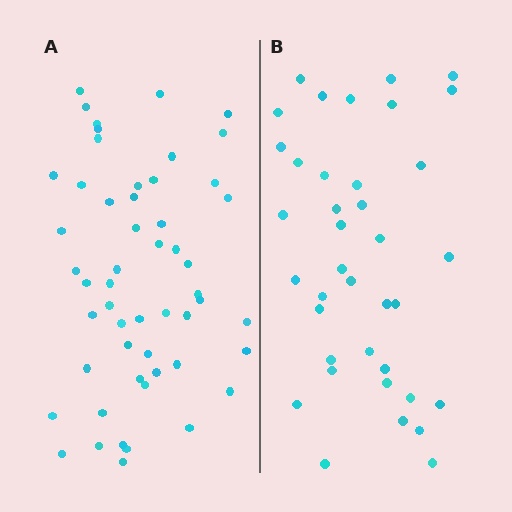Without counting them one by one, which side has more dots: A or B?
Region A (the left region) has more dots.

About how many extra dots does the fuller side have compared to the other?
Region A has approximately 15 more dots than region B.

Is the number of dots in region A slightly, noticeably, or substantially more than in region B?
Region A has noticeably more, but not dramatically so. The ratio is roughly 1.4 to 1.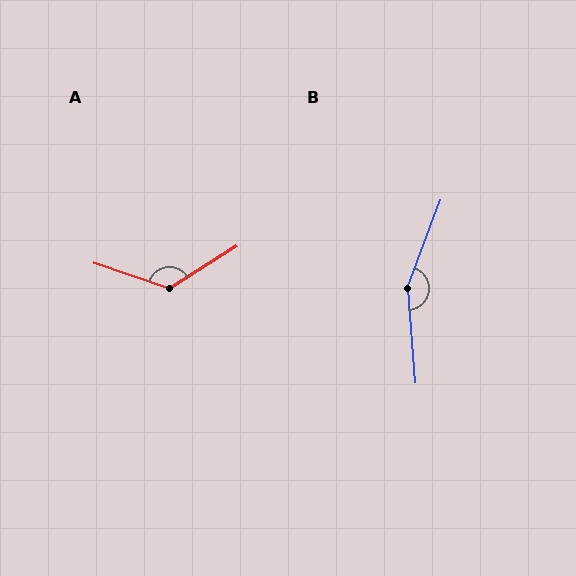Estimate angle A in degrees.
Approximately 129 degrees.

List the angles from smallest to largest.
A (129°), B (155°).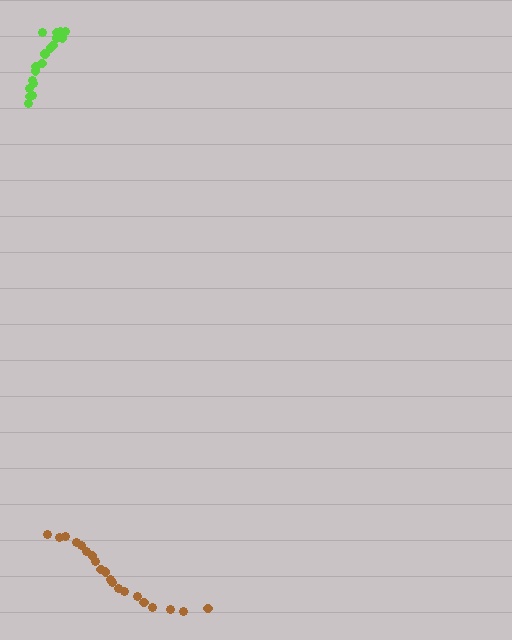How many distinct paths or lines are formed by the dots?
There are 2 distinct paths.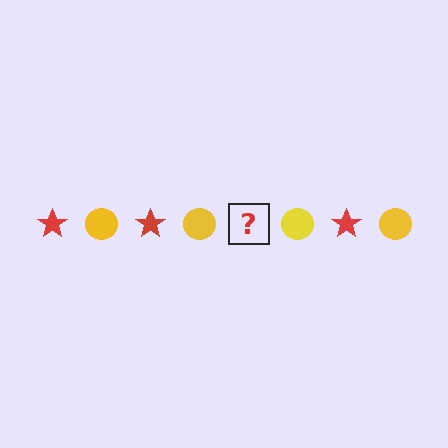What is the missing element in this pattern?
The missing element is a red star.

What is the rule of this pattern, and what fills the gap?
The rule is that the pattern alternates between red star and yellow circle. The gap should be filled with a red star.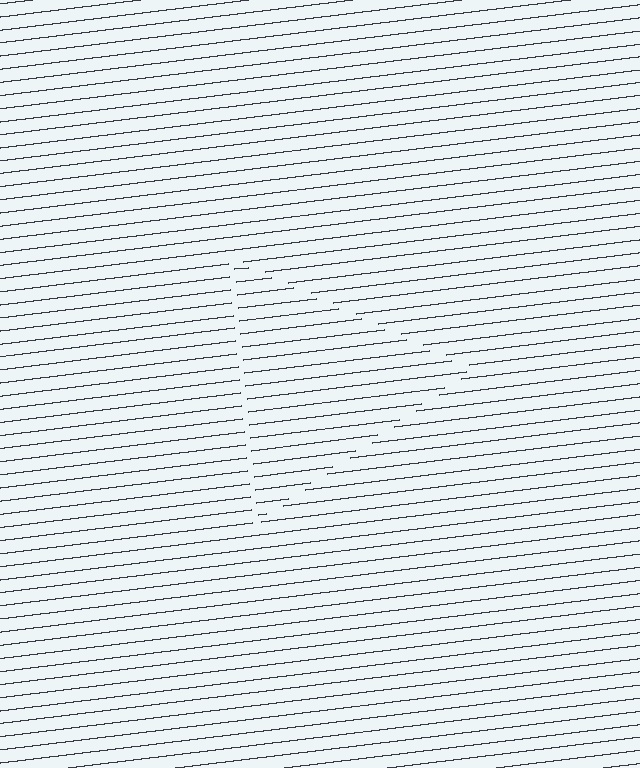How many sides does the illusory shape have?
3 sides — the line-ends trace a triangle.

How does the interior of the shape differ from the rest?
The interior of the shape contains the same grating, shifted by half a period — the contour is defined by the phase discontinuity where line-ends from the inner and outer gratings abut.